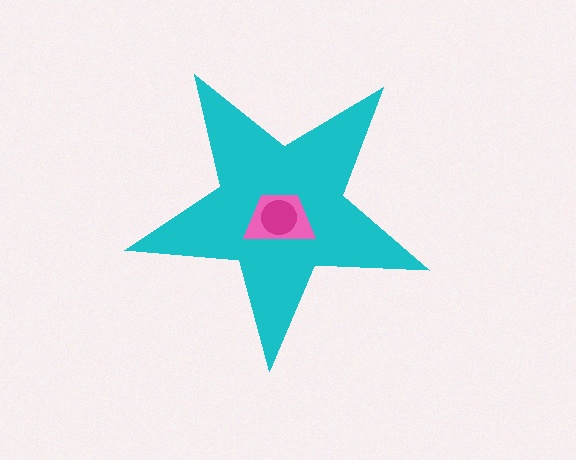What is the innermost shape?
The magenta circle.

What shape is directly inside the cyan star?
The pink trapezoid.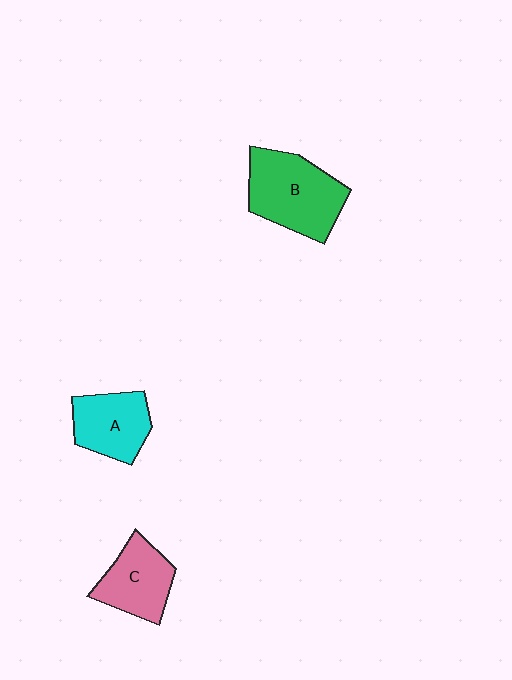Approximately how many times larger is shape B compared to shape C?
Approximately 1.4 times.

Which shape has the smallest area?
Shape A (cyan).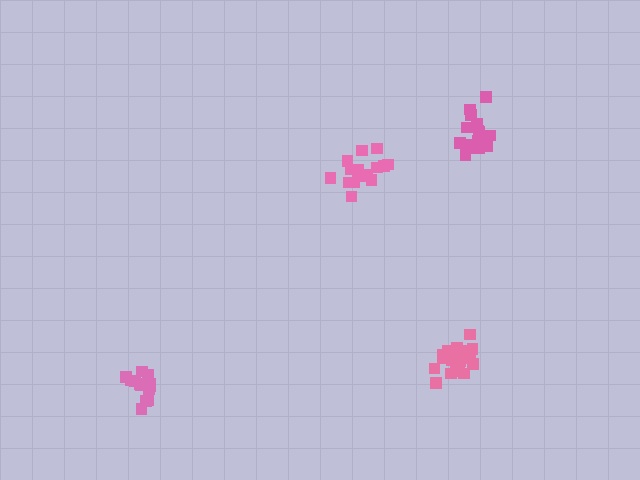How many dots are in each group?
Group 1: 17 dots, Group 2: 13 dots, Group 3: 16 dots, Group 4: 17 dots (63 total).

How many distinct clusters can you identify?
There are 4 distinct clusters.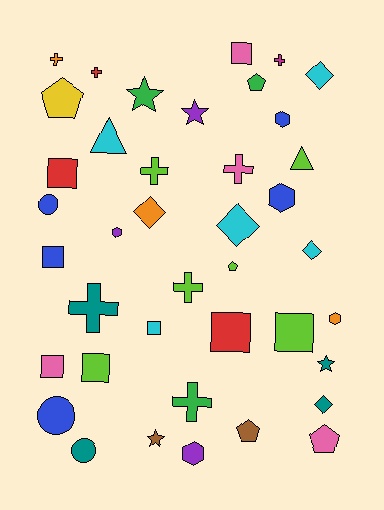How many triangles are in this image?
There are 2 triangles.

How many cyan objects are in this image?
There are 5 cyan objects.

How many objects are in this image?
There are 40 objects.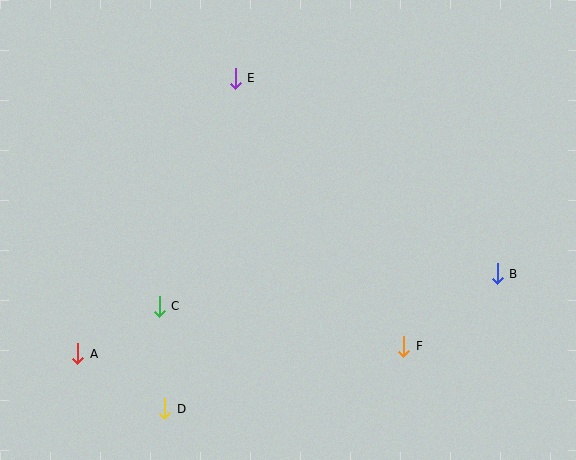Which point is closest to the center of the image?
Point C at (159, 306) is closest to the center.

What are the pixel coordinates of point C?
Point C is at (159, 306).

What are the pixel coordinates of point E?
Point E is at (235, 78).